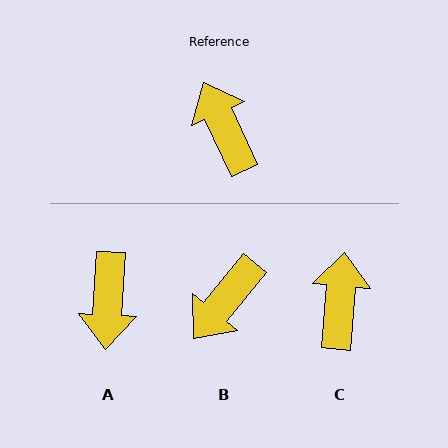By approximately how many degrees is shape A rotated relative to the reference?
Approximately 152 degrees counter-clockwise.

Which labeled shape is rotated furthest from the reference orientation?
A, about 152 degrees away.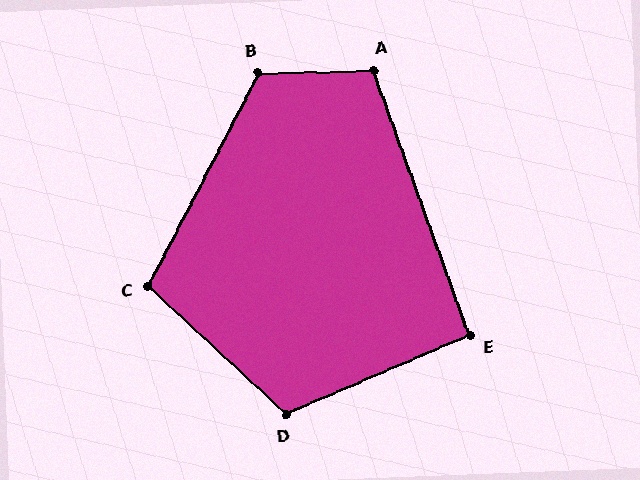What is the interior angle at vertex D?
Approximately 114 degrees (obtuse).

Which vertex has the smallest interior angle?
E, at approximately 93 degrees.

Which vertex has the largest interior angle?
B, at approximately 119 degrees.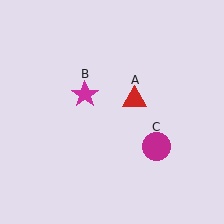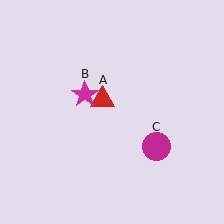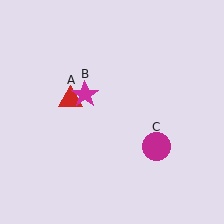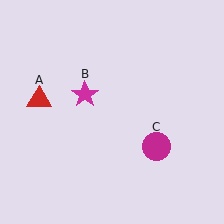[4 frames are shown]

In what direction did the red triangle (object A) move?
The red triangle (object A) moved left.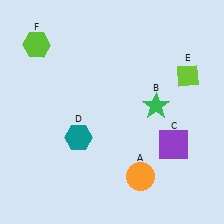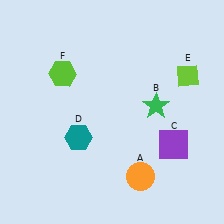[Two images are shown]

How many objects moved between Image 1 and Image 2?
1 object moved between the two images.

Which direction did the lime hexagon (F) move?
The lime hexagon (F) moved down.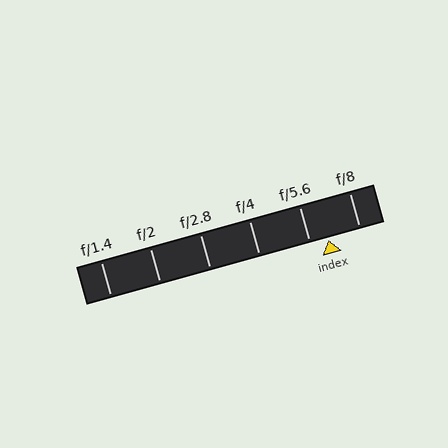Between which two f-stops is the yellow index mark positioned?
The index mark is between f/5.6 and f/8.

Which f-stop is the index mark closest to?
The index mark is closest to f/5.6.